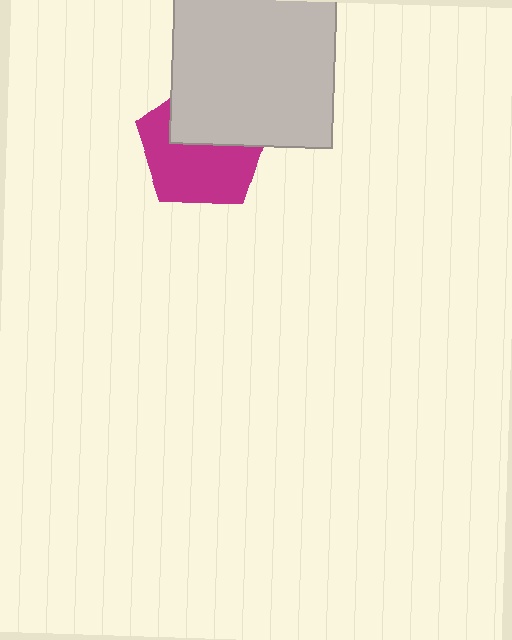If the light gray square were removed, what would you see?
You would see the complete magenta pentagon.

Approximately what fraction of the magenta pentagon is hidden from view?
Roughly 42% of the magenta pentagon is hidden behind the light gray square.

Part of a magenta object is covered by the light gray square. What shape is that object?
It is a pentagon.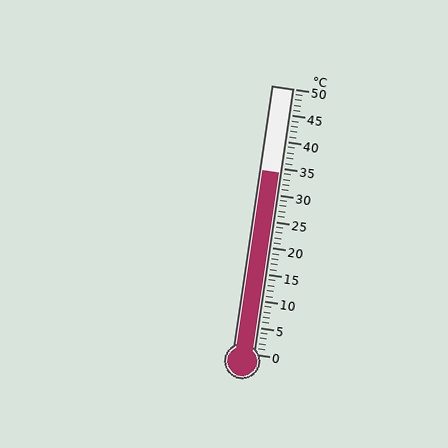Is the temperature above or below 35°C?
The temperature is below 35°C.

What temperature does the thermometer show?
The thermometer shows approximately 34°C.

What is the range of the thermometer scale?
The thermometer scale ranges from 0°C to 50°C.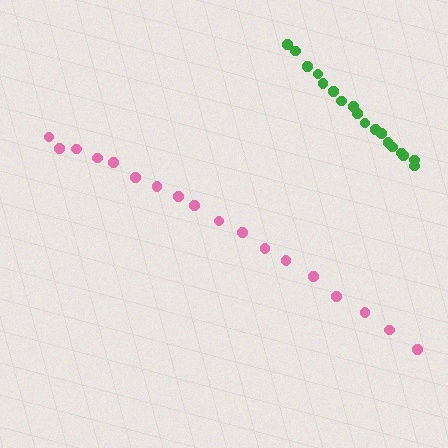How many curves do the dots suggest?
There are 2 distinct paths.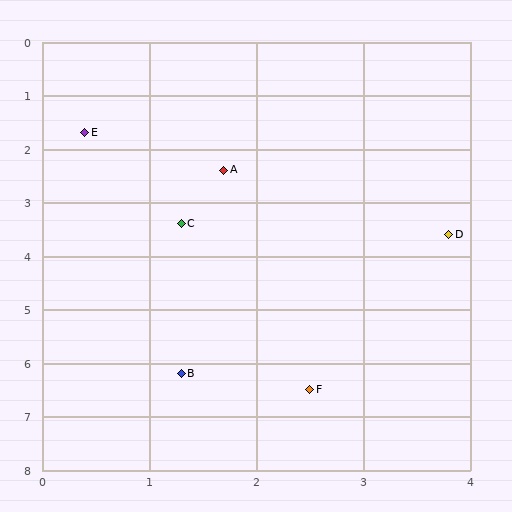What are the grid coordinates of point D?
Point D is at approximately (3.8, 3.6).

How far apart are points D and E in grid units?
Points D and E are about 3.9 grid units apart.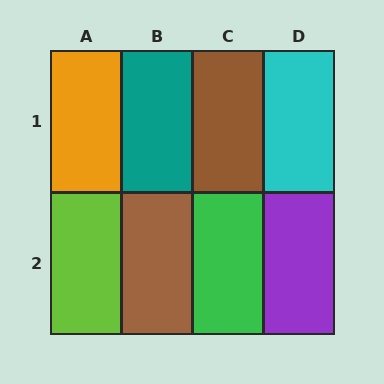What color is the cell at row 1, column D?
Cyan.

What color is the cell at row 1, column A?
Orange.